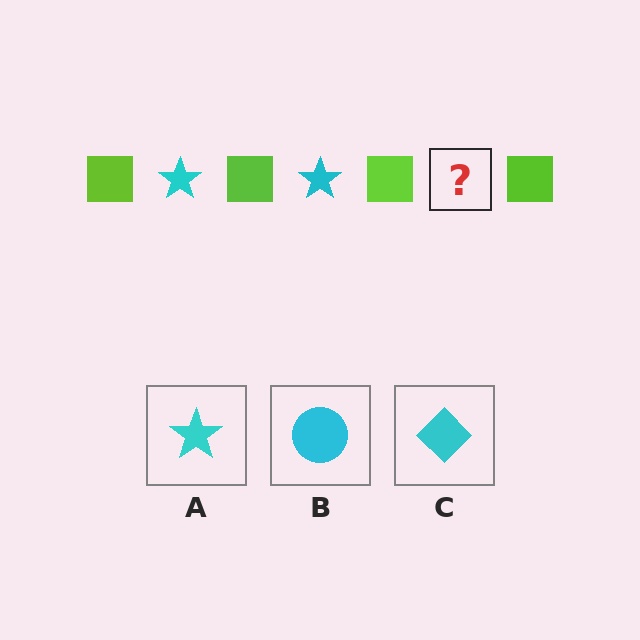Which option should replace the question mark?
Option A.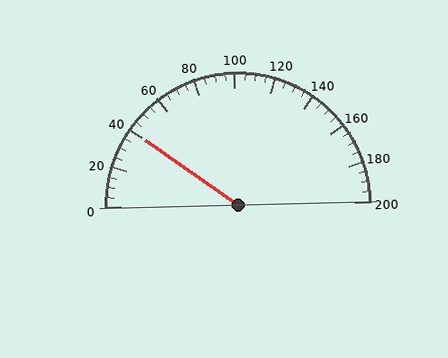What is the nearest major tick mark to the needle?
The nearest major tick mark is 40.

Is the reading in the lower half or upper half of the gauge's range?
The reading is in the lower half of the range (0 to 200).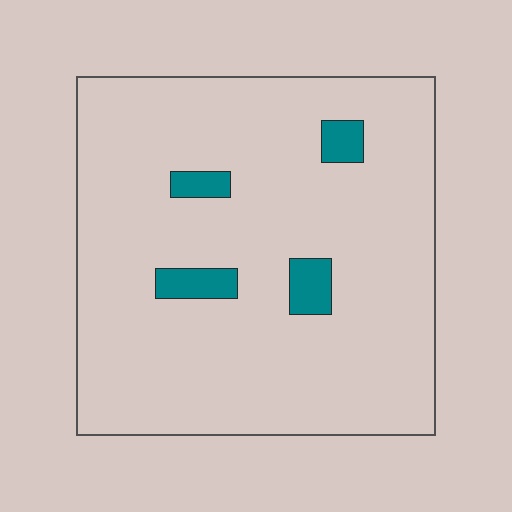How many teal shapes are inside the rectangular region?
4.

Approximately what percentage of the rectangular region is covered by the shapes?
Approximately 5%.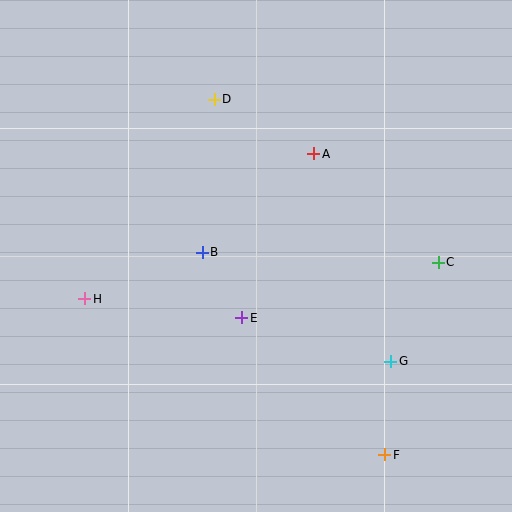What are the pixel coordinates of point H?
Point H is at (85, 299).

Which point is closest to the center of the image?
Point B at (202, 252) is closest to the center.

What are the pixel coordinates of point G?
Point G is at (391, 361).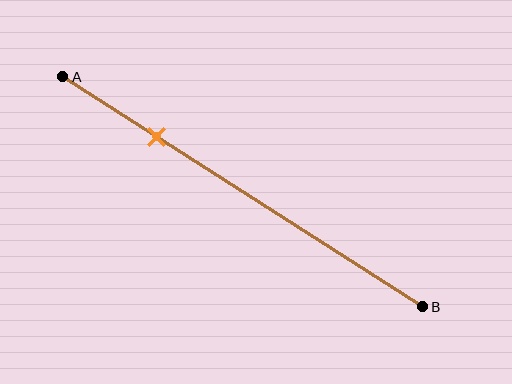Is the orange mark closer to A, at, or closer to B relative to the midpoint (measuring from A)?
The orange mark is closer to point A than the midpoint of segment AB.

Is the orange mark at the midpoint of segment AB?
No, the mark is at about 25% from A, not at the 50% midpoint.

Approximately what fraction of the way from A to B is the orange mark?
The orange mark is approximately 25% of the way from A to B.